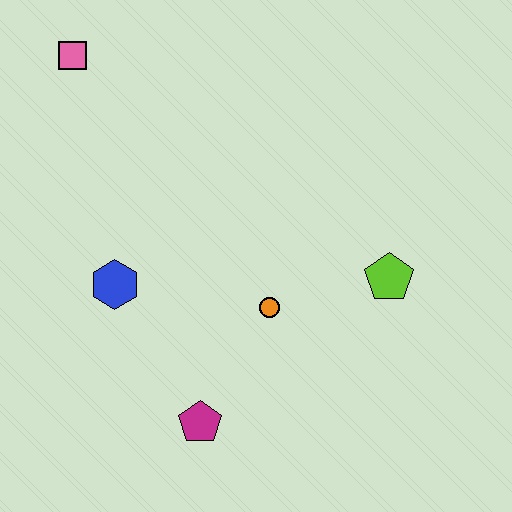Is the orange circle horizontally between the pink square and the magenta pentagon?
No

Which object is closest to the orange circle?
The lime pentagon is closest to the orange circle.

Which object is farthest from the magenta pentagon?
The pink square is farthest from the magenta pentagon.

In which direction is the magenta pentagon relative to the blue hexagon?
The magenta pentagon is below the blue hexagon.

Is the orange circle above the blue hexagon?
No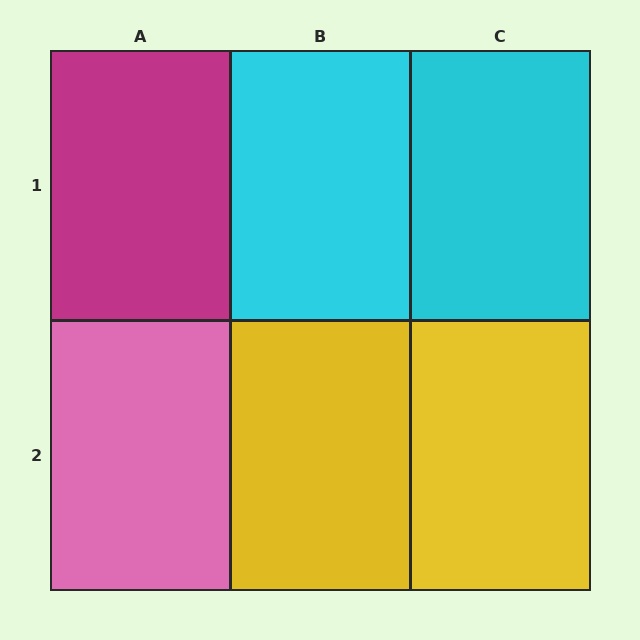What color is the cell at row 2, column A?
Pink.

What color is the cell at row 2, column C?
Yellow.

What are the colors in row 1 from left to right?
Magenta, cyan, cyan.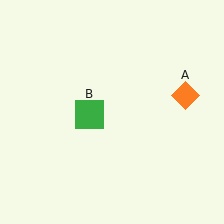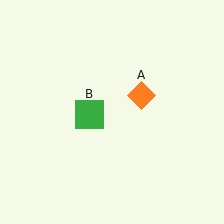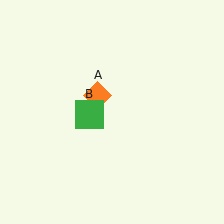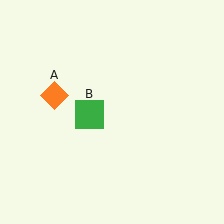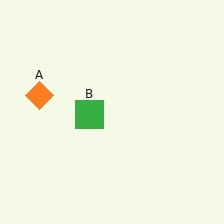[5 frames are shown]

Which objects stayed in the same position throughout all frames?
Green square (object B) remained stationary.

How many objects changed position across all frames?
1 object changed position: orange diamond (object A).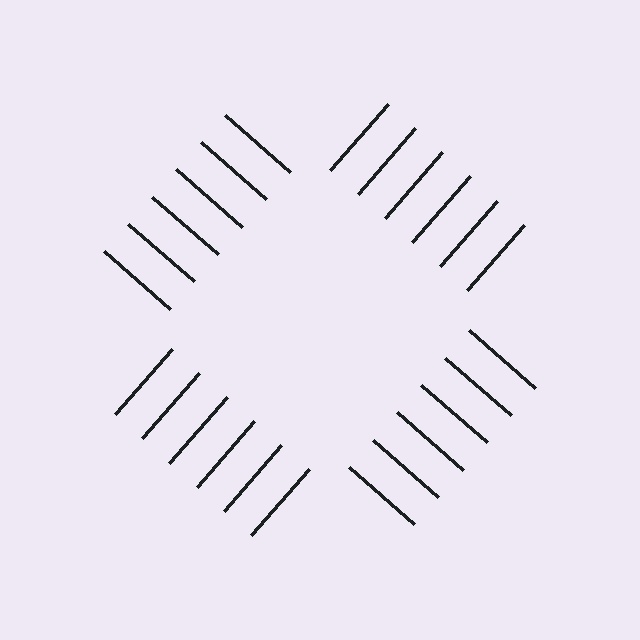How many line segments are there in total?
24 — 6 along each of the 4 edges.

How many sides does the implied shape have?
4 sides — the line-ends trace a square.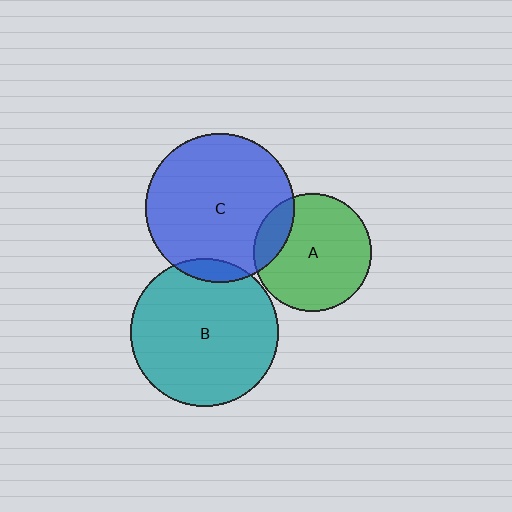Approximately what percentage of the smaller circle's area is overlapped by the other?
Approximately 5%.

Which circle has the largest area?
Circle C (blue).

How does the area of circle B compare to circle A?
Approximately 1.6 times.